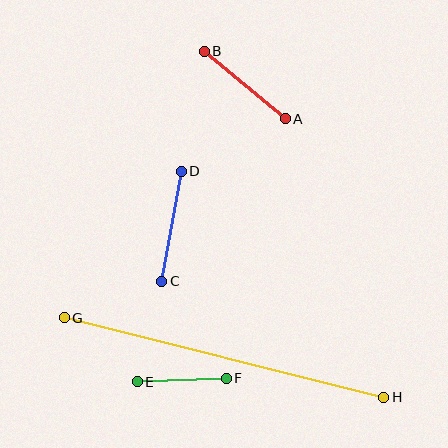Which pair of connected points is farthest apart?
Points G and H are farthest apart.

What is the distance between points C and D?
The distance is approximately 112 pixels.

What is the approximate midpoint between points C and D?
The midpoint is at approximately (171, 226) pixels.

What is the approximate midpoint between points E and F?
The midpoint is at approximately (182, 380) pixels.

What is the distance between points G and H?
The distance is approximately 329 pixels.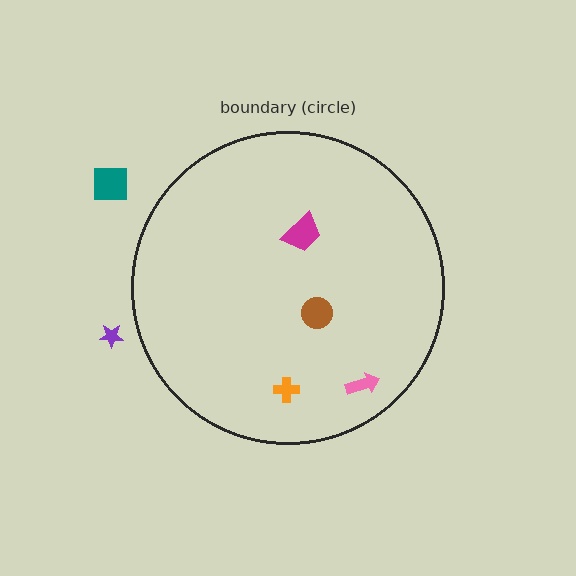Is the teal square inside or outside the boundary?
Outside.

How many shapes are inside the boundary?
4 inside, 2 outside.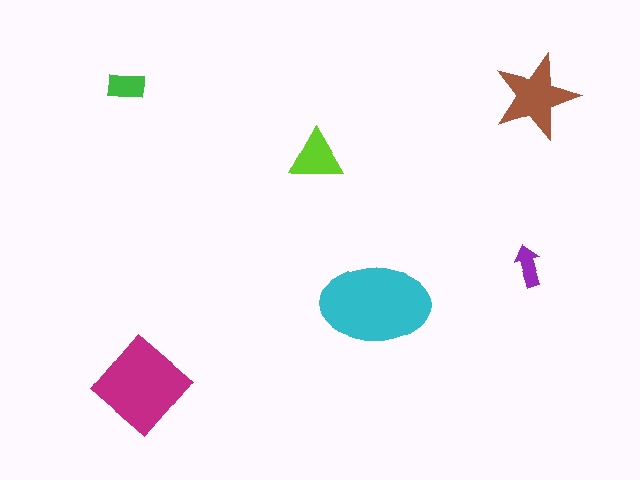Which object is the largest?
The cyan ellipse.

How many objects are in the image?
There are 6 objects in the image.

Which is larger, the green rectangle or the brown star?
The brown star.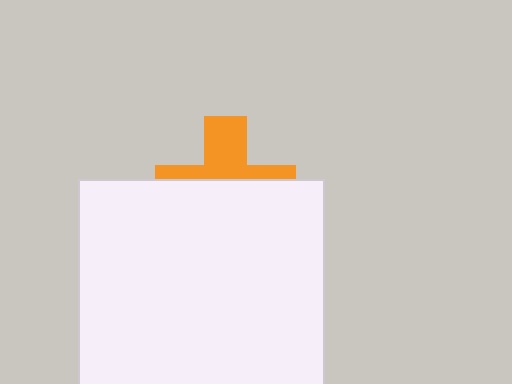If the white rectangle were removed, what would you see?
You would see the complete orange cross.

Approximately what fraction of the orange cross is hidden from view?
Roughly 59% of the orange cross is hidden behind the white rectangle.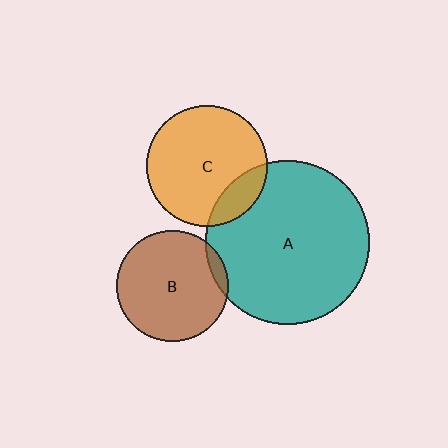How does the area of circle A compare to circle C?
Approximately 1.8 times.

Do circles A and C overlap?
Yes.